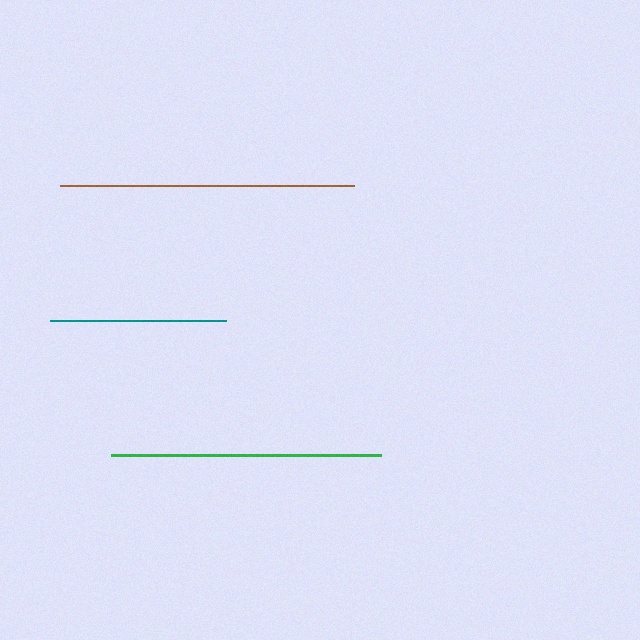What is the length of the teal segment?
The teal segment is approximately 175 pixels long.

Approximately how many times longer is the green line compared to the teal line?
The green line is approximately 1.5 times the length of the teal line.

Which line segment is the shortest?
The teal line is the shortest at approximately 175 pixels.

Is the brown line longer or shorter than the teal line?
The brown line is longer than the teal line.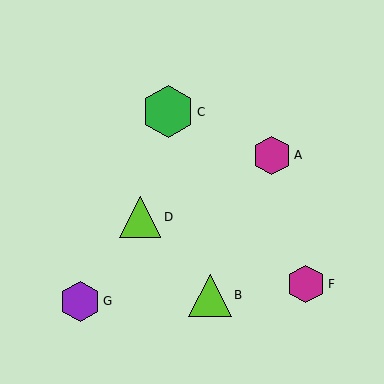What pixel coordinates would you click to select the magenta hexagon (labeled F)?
Click at (306, 284) to select the magenta hexagon F.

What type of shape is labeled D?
Shape D is a lime triangle.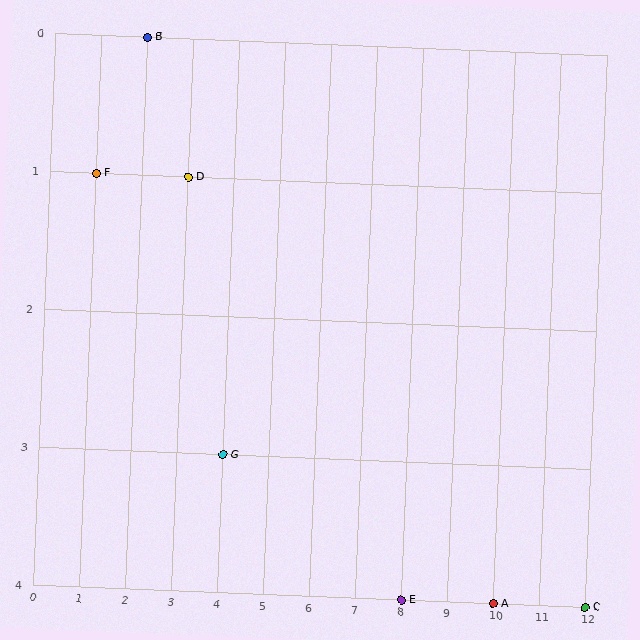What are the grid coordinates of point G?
Point G is at grid coordinates (4, 3).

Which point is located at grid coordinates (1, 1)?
Point F is at (1, 1).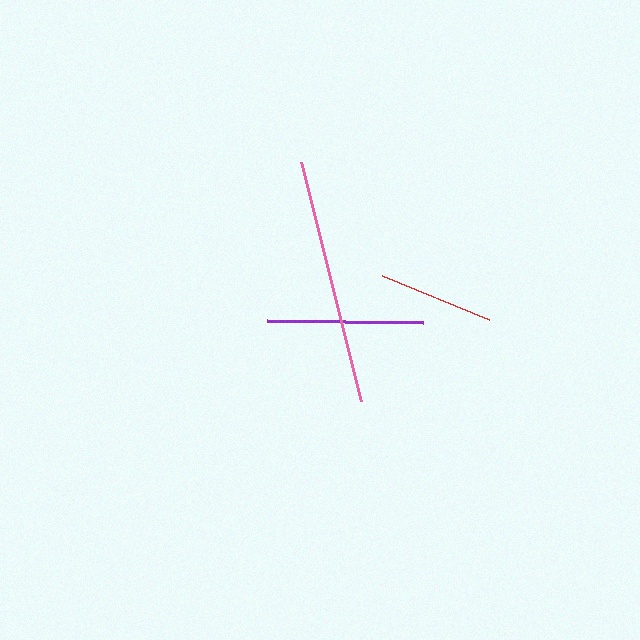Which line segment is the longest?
The pink line is the longest at approximately 247 pixels.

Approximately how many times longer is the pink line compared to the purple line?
The pink line is approximately 1.6 times the length of the purple line.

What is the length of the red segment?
The red segment is approximately 115 pixels long.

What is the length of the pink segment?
The pink segment is approximately 247 pixels long.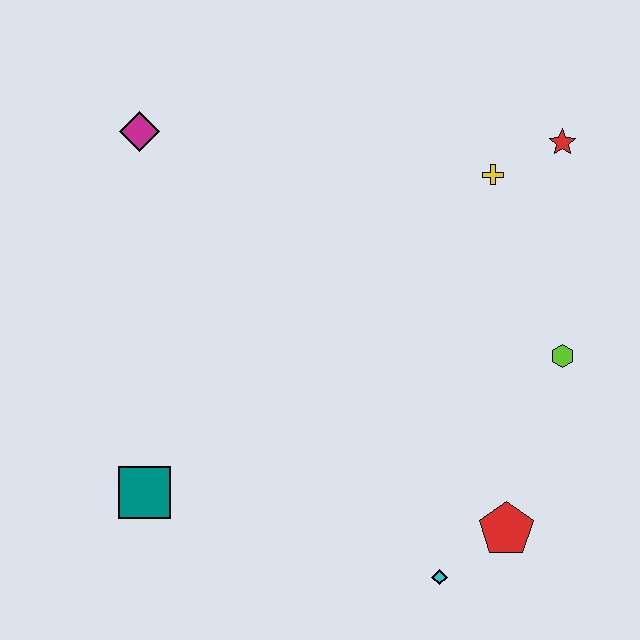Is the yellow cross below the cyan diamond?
No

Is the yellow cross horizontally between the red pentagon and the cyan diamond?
Yes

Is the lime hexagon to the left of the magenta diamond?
No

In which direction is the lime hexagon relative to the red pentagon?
The lime hexagon is above the red pentagon.